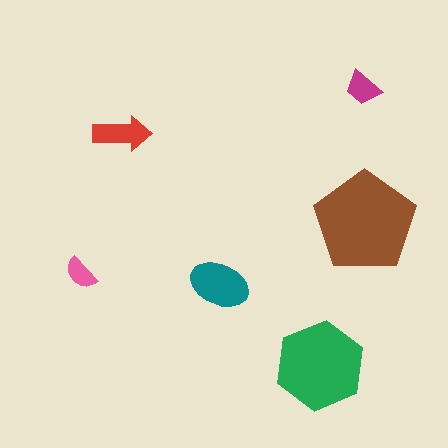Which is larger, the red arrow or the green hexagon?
The green hexagon.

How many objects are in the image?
There are 6 objects in the image.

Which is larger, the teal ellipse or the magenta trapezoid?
The teal ellipse.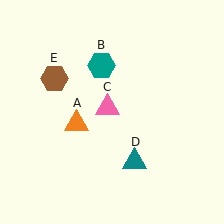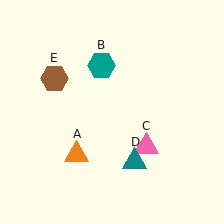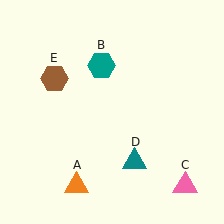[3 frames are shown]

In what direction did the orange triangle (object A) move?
The orange triangle (object A) moved down.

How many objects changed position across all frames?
2 objects changed position: orange triangle (object A), pink triangle (object C).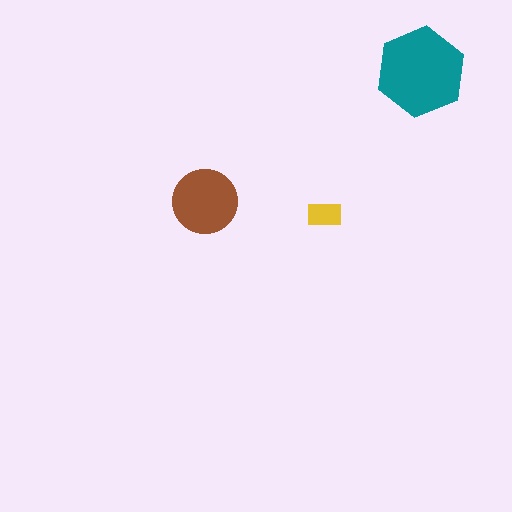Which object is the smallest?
The yellow rectangle.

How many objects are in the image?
There are 3 objects in the image.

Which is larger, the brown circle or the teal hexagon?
The teal hexagon.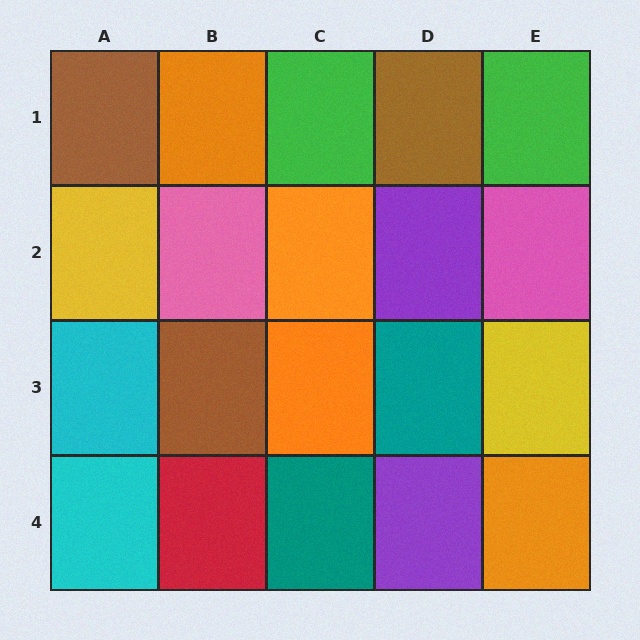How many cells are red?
1 cell is red.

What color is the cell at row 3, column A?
Cyan.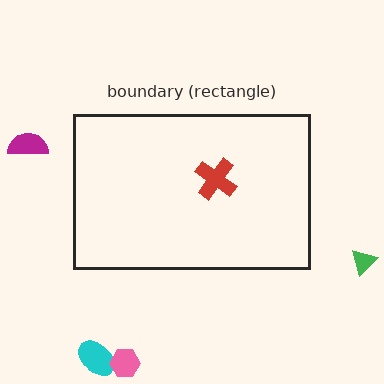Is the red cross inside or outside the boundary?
Inside.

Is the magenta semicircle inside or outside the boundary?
Outside.